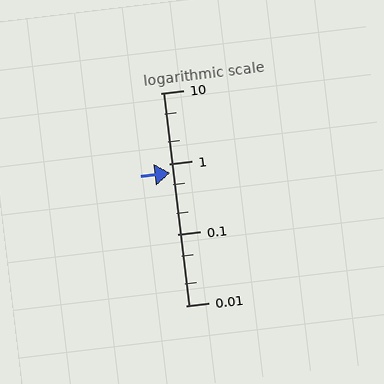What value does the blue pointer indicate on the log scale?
The pointer indicates approximately 0.74.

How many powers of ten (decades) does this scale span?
The scale spans 3 decades, from 0.01 to 10.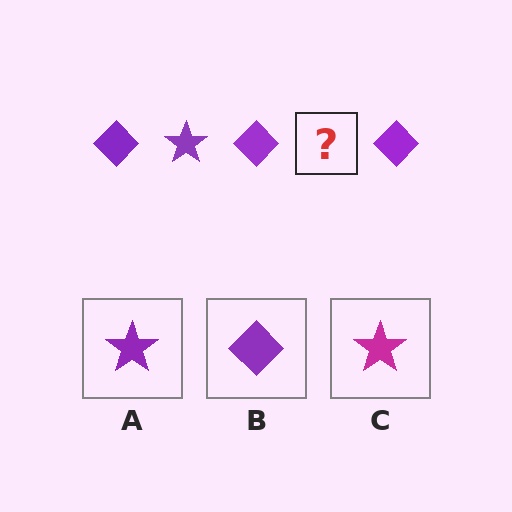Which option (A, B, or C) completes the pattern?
A.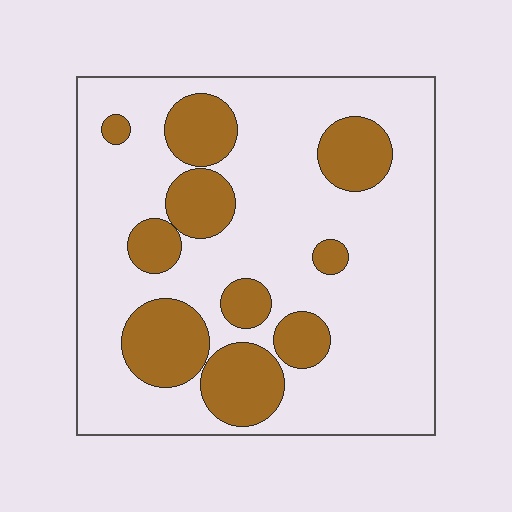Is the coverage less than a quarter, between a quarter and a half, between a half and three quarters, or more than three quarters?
Between a quarter and a half.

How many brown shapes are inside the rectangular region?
10.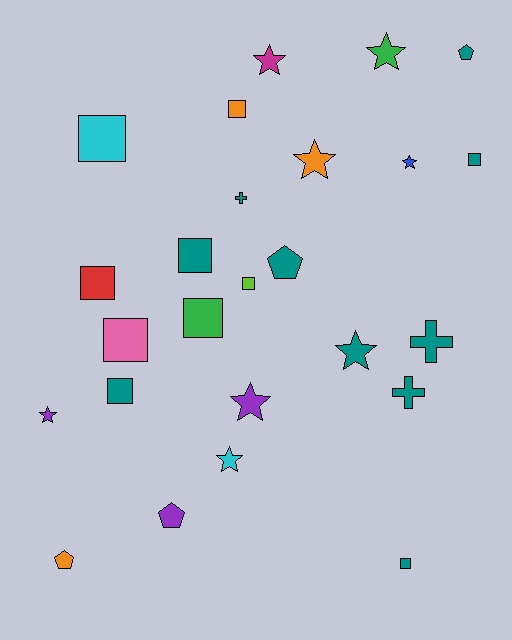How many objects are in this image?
There are 25 objects.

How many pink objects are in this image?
There is 1 pink object.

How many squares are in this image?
There are 10 squares.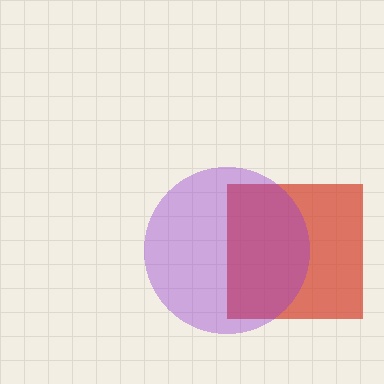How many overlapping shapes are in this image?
There are 2 overlapping shapes in the image.